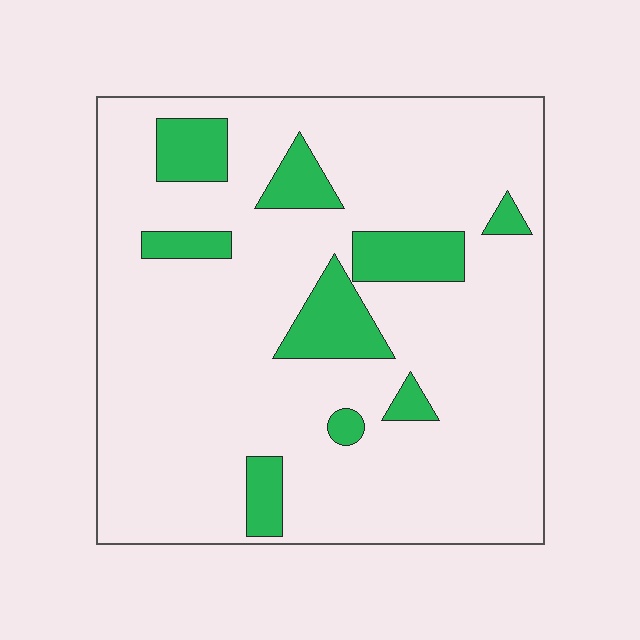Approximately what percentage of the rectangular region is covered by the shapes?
Approximately 15%.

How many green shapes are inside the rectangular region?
9.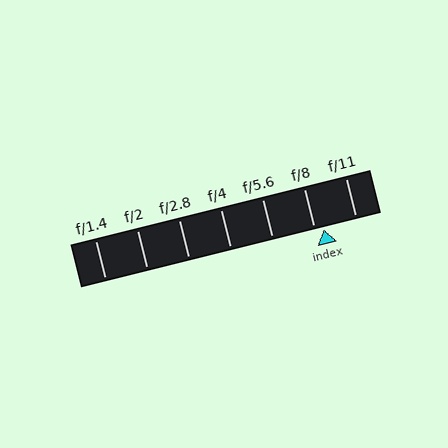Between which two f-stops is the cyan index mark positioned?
The index mark is between f/8 and f/11.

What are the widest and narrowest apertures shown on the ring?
The widest aperture shown is f/1.4 and the narrowest is f/11.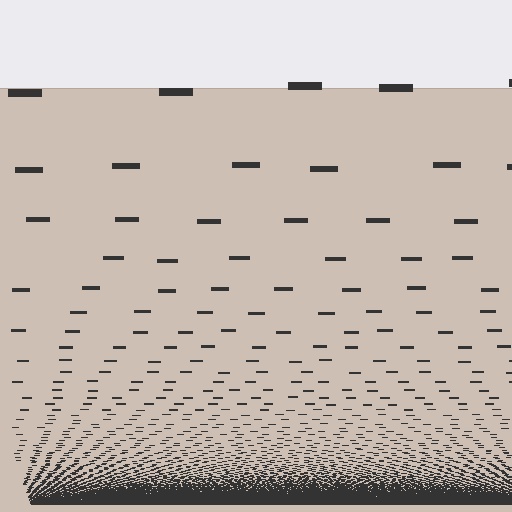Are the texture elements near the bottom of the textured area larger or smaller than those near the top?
Smaller. The gradient is inverted — elements near the bottom are smaller and denser.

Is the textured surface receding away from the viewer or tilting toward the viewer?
The surface appears to tilt toward the viewer. Texture elements get larger and sparser toward the top.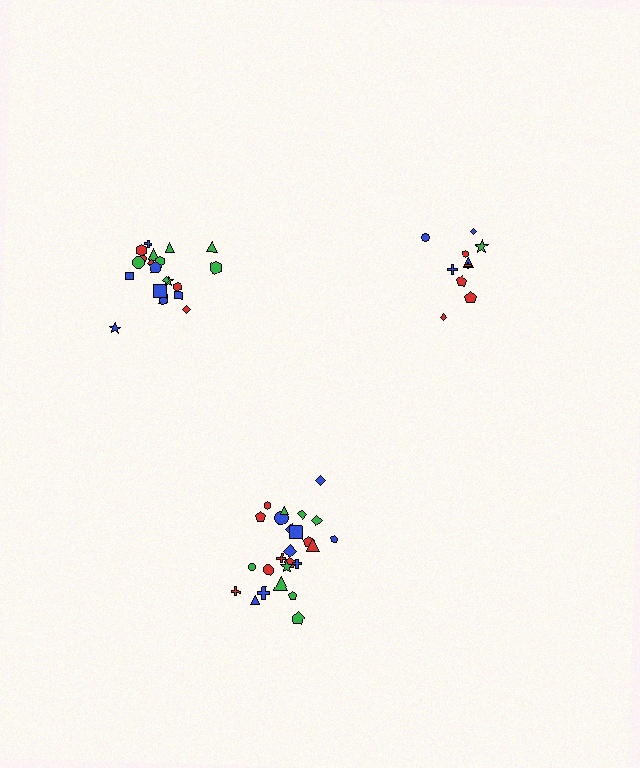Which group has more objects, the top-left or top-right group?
The top-left group.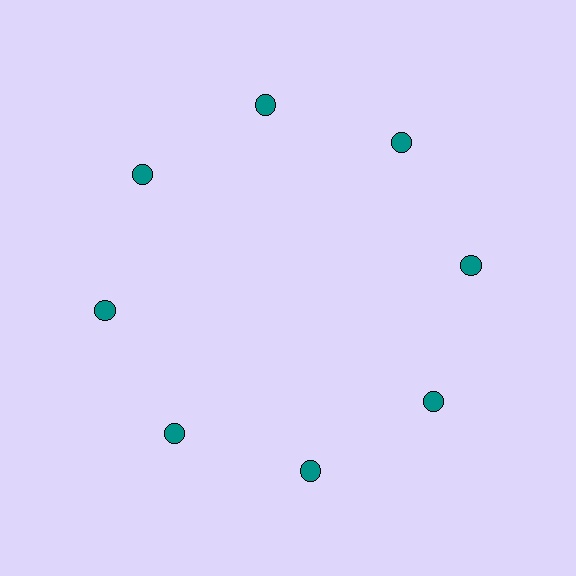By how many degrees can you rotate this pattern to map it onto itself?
The pattern maps onto itself every 45 degrees of rotation.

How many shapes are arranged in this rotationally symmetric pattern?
There are 8 shapes, arranged in 8 groups of 1.